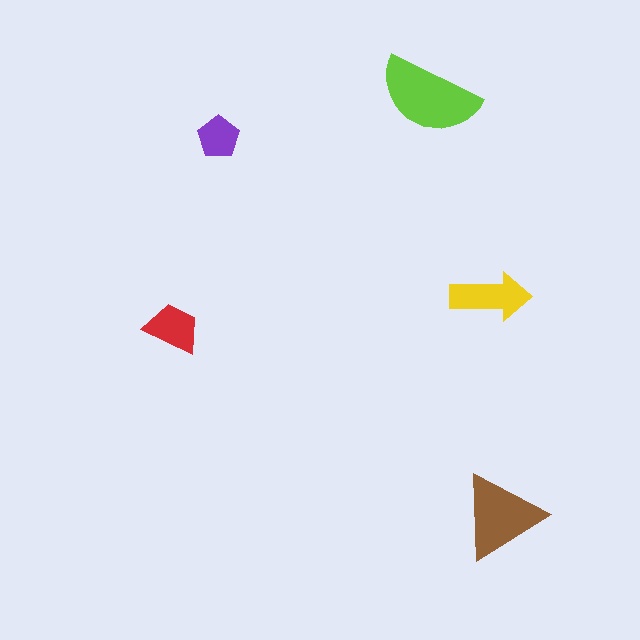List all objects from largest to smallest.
The lime semicircle, the brown triangle, the yellow arrow, the red trapezoid, the purple pentagon.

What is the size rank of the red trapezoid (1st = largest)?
4th.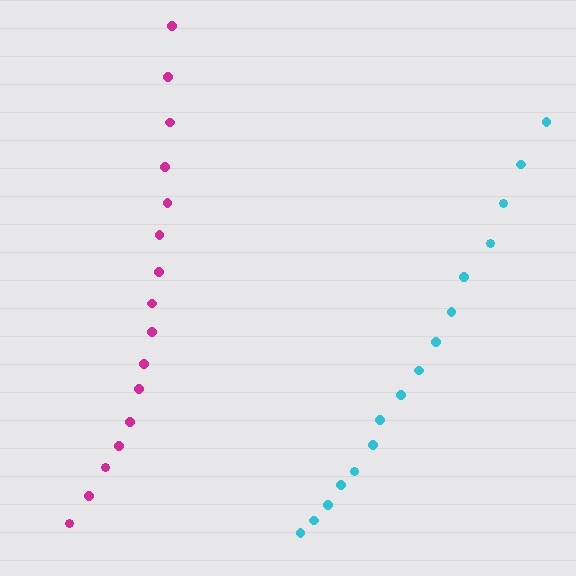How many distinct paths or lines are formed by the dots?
There are 2 distinct paths.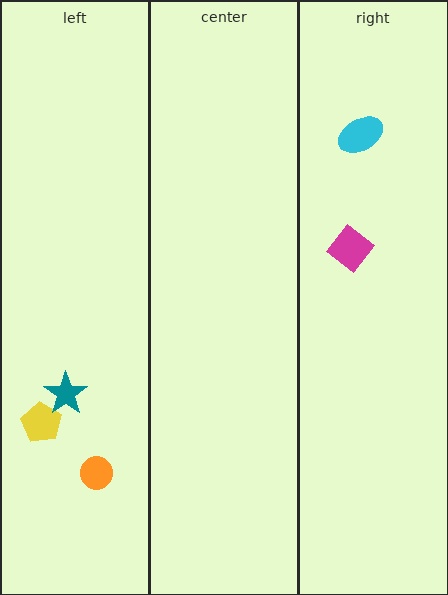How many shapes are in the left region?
3.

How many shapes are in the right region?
2.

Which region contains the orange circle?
The left region.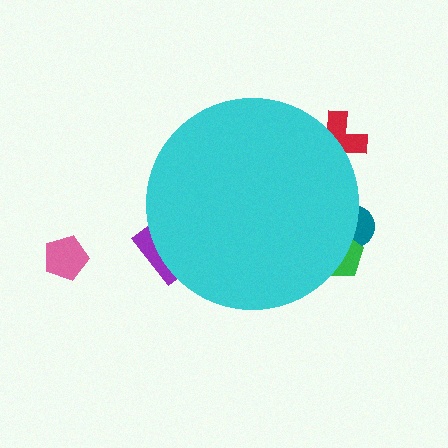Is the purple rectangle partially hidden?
Yes, the purple rectangle is partially hidden behind the cyan circle.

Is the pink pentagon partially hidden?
No, the pink pentagon is fully visible.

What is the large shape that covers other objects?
A cyan circle.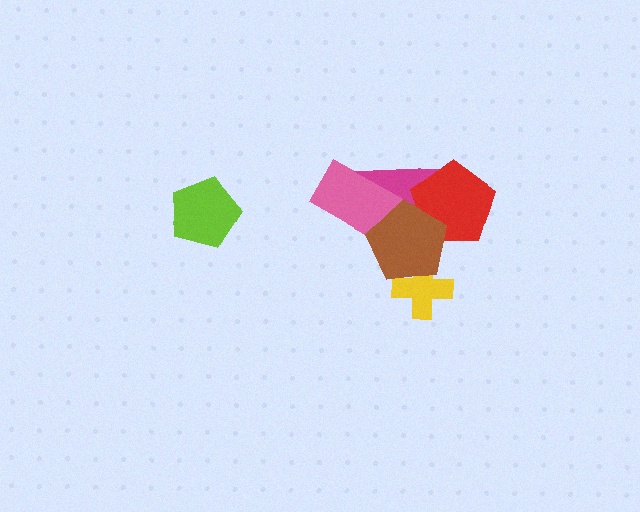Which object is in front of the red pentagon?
The brown pentagon is in front of the red pentagon.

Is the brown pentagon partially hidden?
No, no other shape covers it.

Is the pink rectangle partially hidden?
Yes, it is partially covered by another shape.